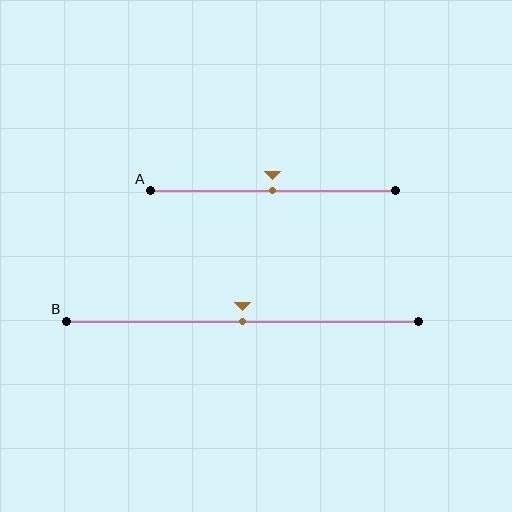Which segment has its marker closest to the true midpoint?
Segment A has its marker closest to the true midpoint.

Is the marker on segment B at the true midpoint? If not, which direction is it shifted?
Yes, the marker on segment B is at the true midpoint.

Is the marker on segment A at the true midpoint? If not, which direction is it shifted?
Yes, the marker on segment A is at the true midpoint.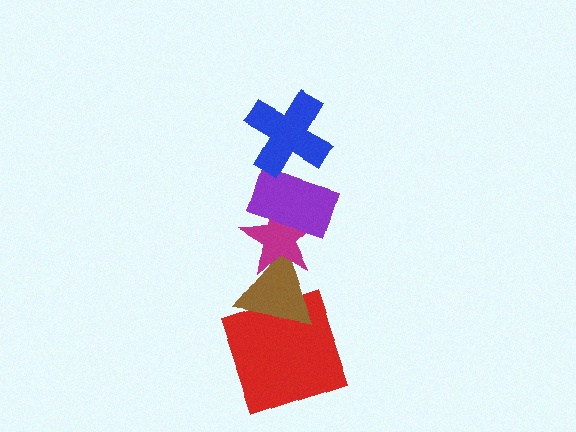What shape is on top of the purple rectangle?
The blue cross is on top of the purple rectangle.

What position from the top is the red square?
The red square is 5th from the top.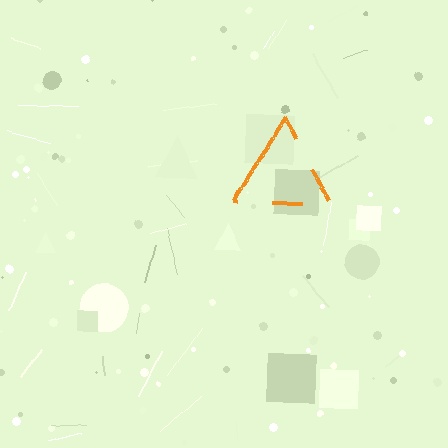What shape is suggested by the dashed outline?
The dashed outline suggests a triangle.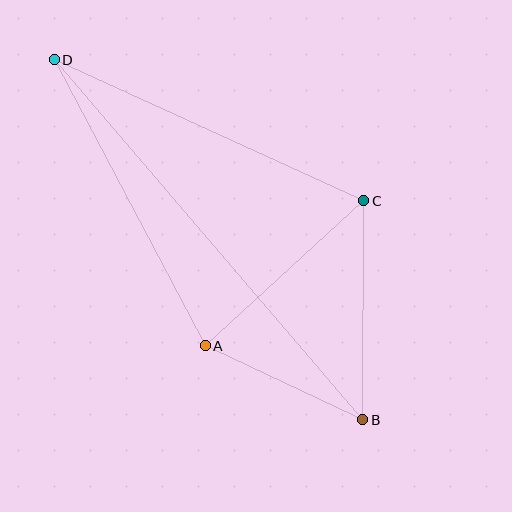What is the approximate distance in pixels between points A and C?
The distance between A and C is approximately 215 pixels.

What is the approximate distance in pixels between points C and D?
The distance between C and D is approximately 340 pixels.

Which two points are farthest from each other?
Points B and D are farthest from each other.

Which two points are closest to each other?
Points A and B are closest to each other.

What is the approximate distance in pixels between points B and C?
The distance between B and C is approximately 219 pixels.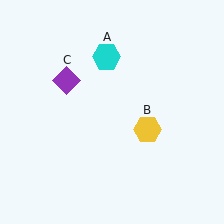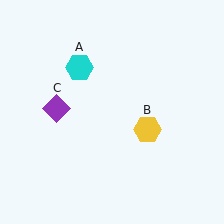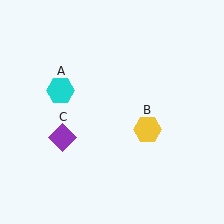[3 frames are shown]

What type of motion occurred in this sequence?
The cyan hexagon (object A), purple diamond (object C) rotated counterclockwise around the center of the scene.